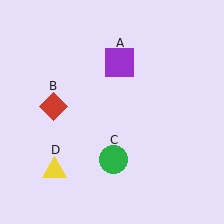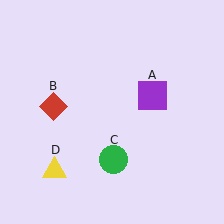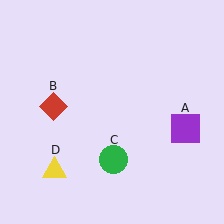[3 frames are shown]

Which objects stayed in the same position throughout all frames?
Red diamond (object B) and green circle (object C) and yellow triangle (object D) remained stationary.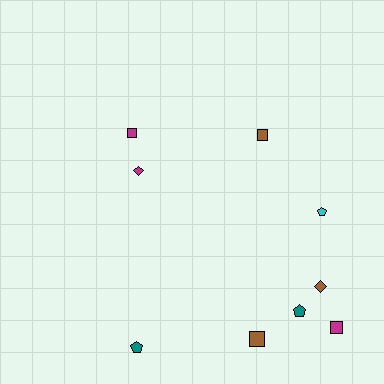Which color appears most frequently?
Magenta, with 3 objects.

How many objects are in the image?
There are 9 objects.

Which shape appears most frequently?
Square, with 4 objects.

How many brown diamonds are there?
There is 1 brown diamond.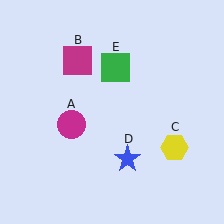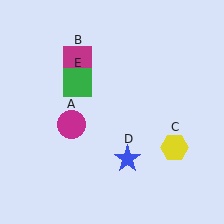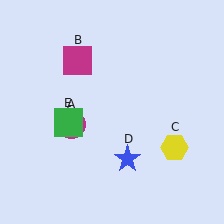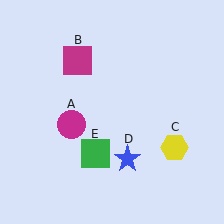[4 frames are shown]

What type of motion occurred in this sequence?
The green square (object E) rotated counterclockwise around the center of the scene.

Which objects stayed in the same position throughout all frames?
Magenta circle (object A) and magenta square (object B) and yellow hexagon (object C) and blue star (object D) remained stationary.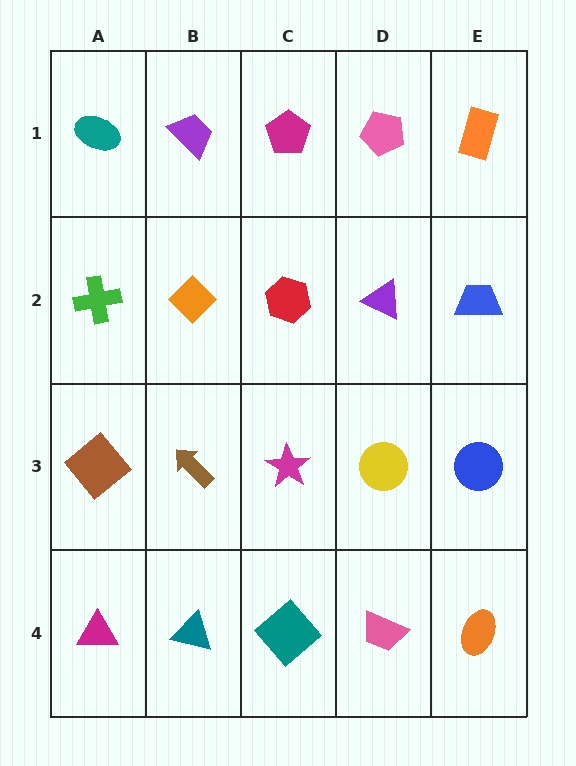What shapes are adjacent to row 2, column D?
A pink pentagon (row 1, column D), a yellow circle (row 3, column D), a red hexagon (row 2, column C), a blue trapezoid (row 2, column E).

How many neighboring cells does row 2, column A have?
3.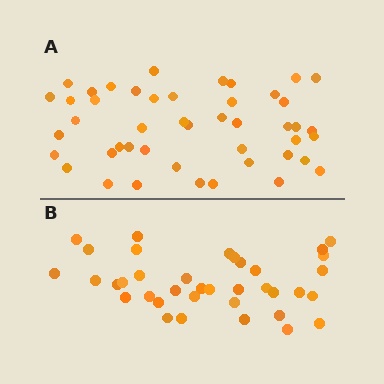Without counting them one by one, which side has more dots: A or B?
Region A (the top region) has more dots.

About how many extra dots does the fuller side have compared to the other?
Region A has roughly 8 or so more dots than region B.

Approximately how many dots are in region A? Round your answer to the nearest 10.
About 50 dots. (The exact count is 46, which rounds to 50.)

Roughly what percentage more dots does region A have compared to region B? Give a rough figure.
About 25% more.